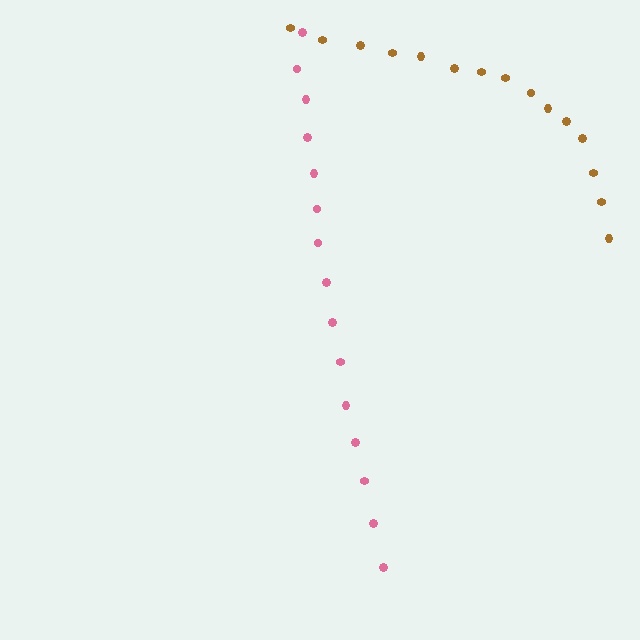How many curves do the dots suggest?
There are 2 distinct paths.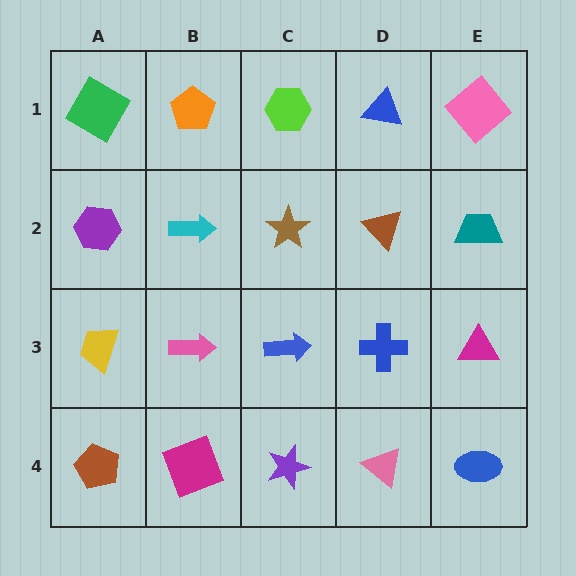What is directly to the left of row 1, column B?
A green diamond.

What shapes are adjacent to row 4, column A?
A yellow trapezoid (row 3, column A), a magenta square (row 4, column B).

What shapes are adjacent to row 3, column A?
A purple hexagon (row 2, column A), a brown pentagon (row 4, column A), a pink arrow (row 3, column B).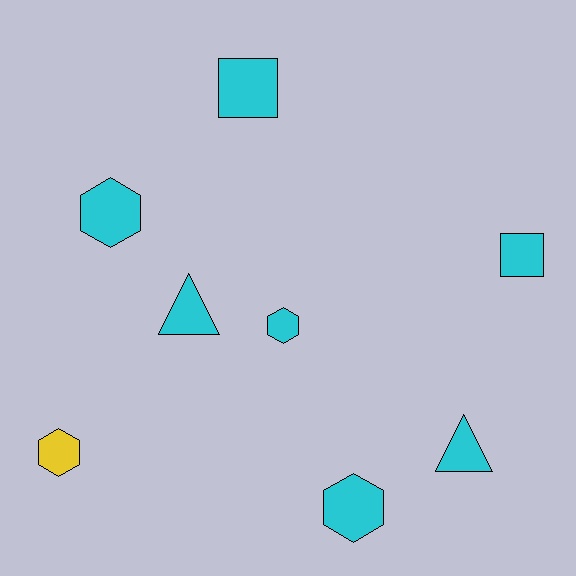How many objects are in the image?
There are 8 objects.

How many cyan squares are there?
There are 2 cyan squares.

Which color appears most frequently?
Cyan, with 7 objects.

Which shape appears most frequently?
Hexagon, with 4 objects.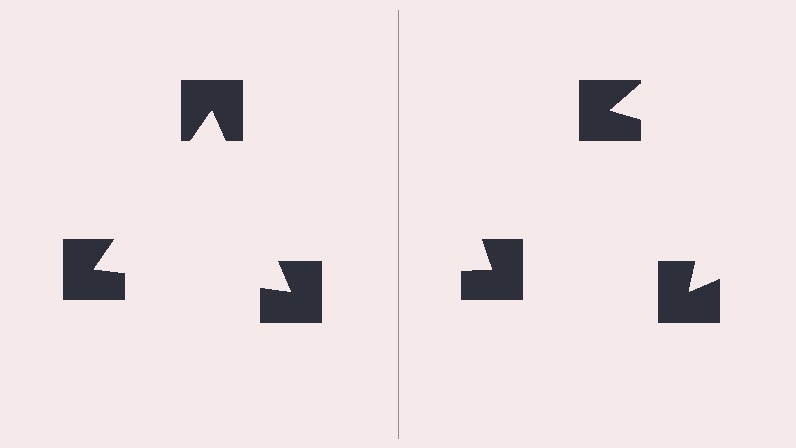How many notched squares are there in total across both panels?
6 — 3 on each side.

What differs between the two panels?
The notched squares are positioned identically on both sides; only the wedge orientations differ. On the left they align to a triangle; on the right they are misaligned.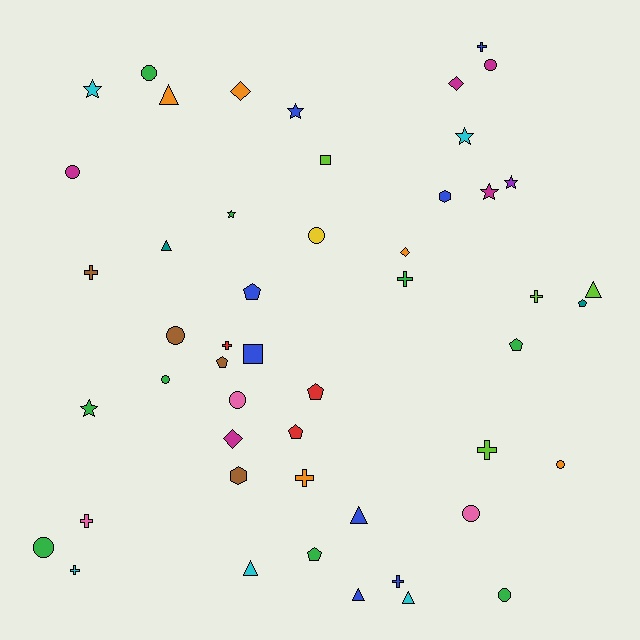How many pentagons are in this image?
There are 7 pentagons.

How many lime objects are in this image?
There are 4 lime objects.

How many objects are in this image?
There are 50 objects.